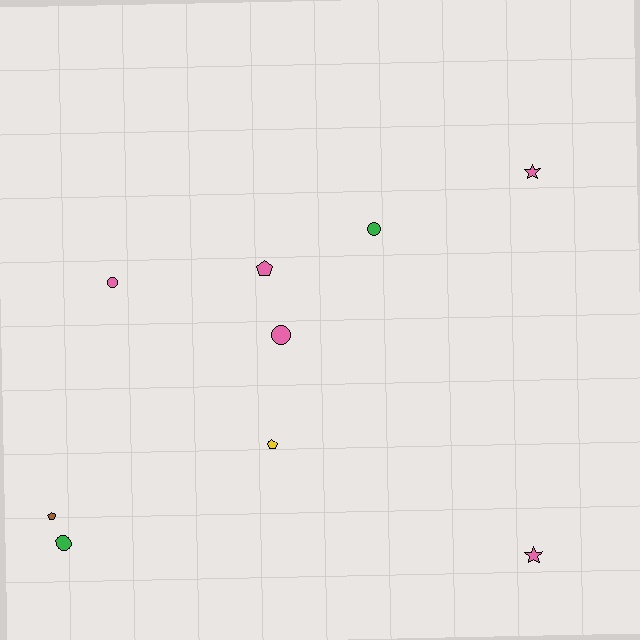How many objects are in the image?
There are 9 objects.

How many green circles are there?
There are 2 green circles.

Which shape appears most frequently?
Circle, with 4 objects.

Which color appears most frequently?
Pink, with 5 objects.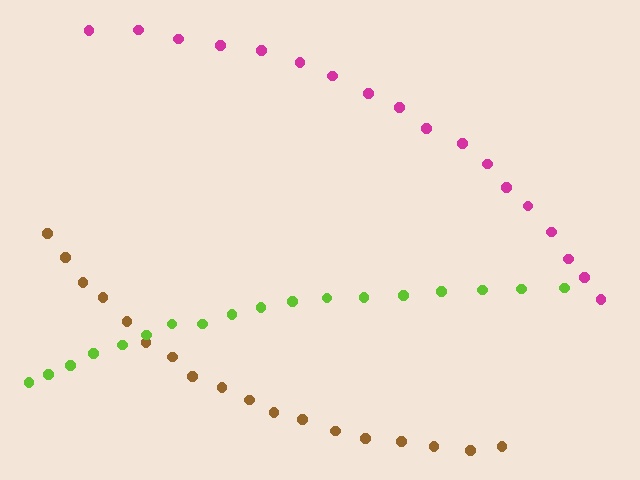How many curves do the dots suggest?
There are 3 distinct paths.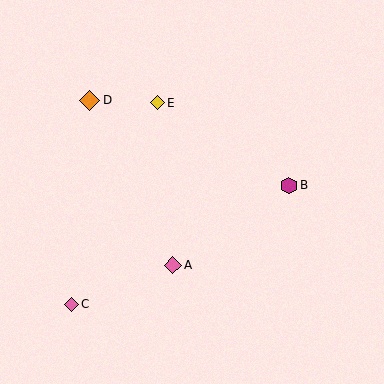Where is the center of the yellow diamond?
The center of the yellow diamond is at (157, 103).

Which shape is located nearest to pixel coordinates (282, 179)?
The magenta hexagon (labeled B) at (289, 185) is nearest to that location.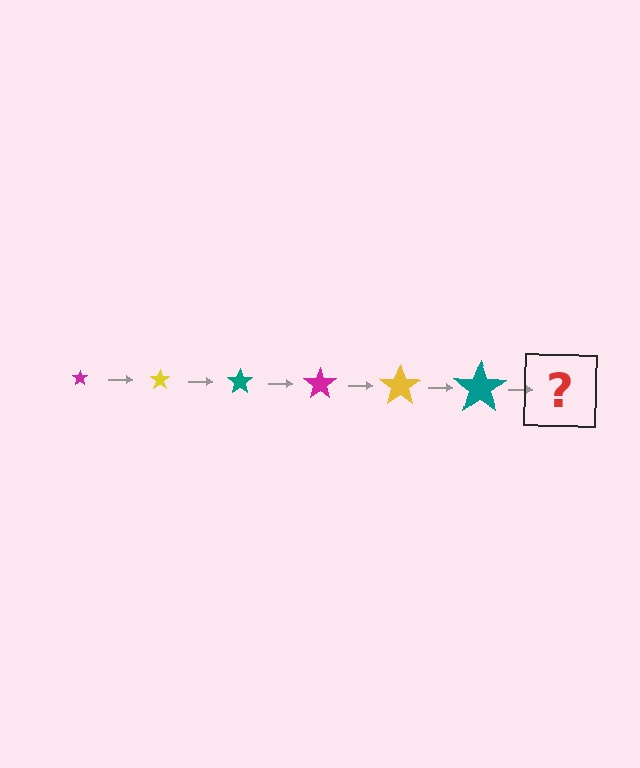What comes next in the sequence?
The next element should be a magenta star, larger than the previous one.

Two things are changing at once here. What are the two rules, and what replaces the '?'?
The two rules are that the star grows larger each step and the color cycles through magenta, yellow, and teal. The '?' should be a magenta star, larger than the previous one.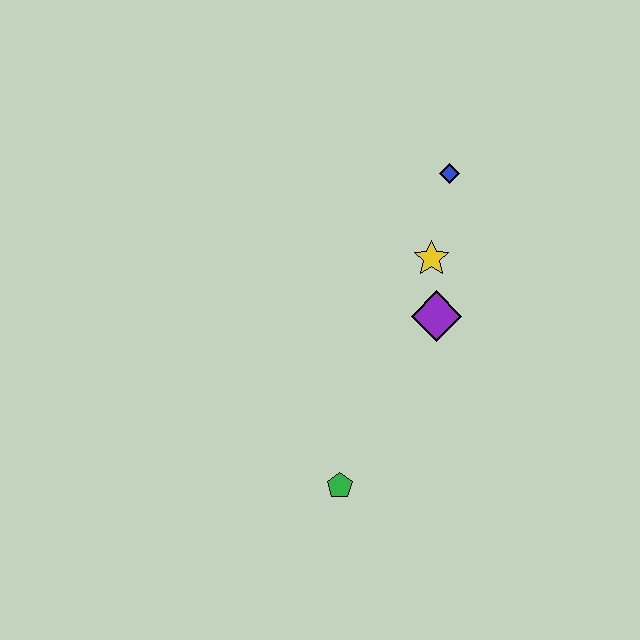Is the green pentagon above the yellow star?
No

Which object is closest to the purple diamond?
The yellow star is closest to the purple diamond.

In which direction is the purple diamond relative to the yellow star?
The purple diamond is below the yellow star.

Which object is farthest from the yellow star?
The green pentagon is farthest from the yellow star.